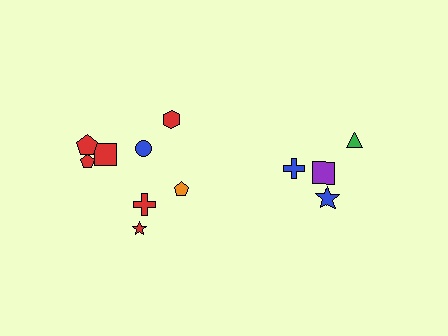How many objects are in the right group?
There are 4 objects.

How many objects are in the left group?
There are 8 objects.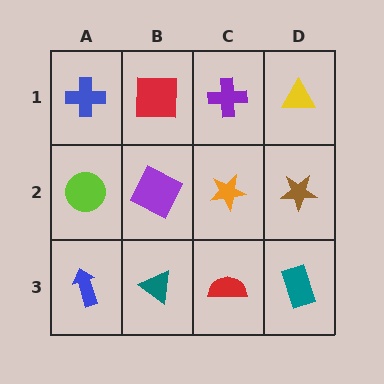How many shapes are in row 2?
4 shapes.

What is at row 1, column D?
A yellow triangle.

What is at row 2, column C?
An orange star.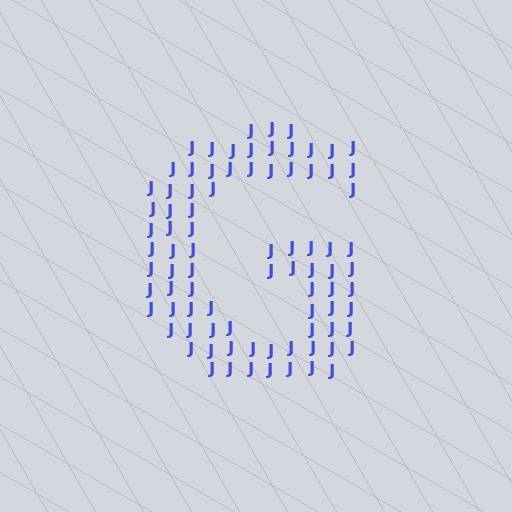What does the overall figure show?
The overall figure shows the letter G.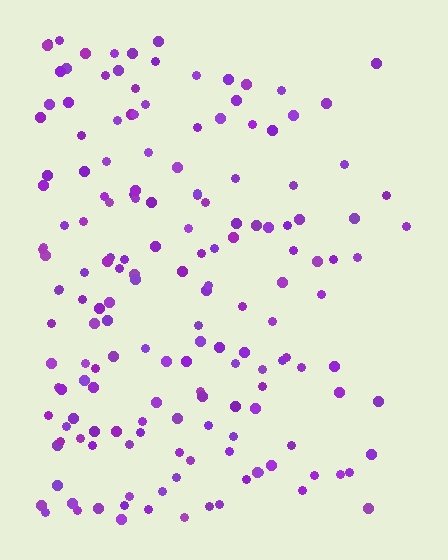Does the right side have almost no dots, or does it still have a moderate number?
Still a moderate number, just noticeably fewer than the left.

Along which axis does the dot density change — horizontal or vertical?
Horizontal.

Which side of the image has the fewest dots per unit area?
The right.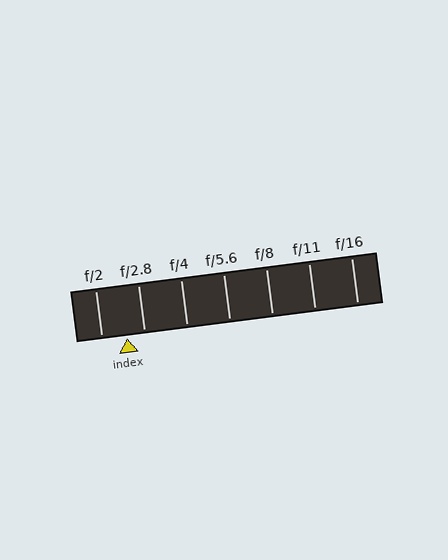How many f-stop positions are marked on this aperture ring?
There are 7 f-stop positions marked.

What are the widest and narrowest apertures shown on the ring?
The widest aperture shown is f/2 and the narrowest is f/16.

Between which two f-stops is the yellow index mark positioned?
The index mark is between f/2 and f/2.8.